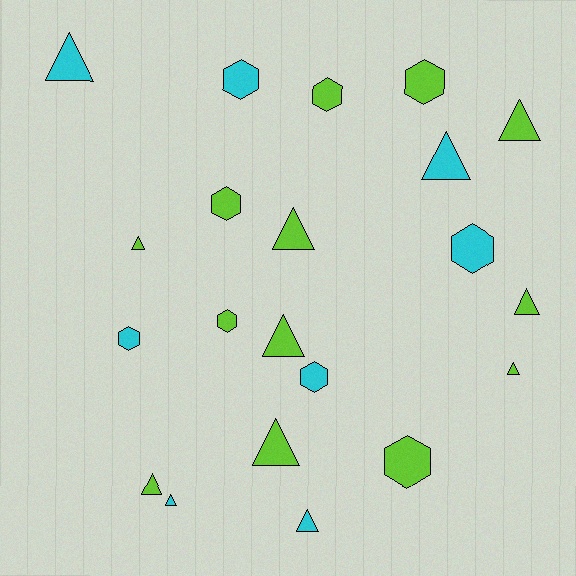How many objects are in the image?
There are 21 objects.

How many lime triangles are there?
There are 8 lime triangles.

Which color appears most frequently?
Lime, with 13 objects.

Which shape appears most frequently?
Triangle, with 12 objects.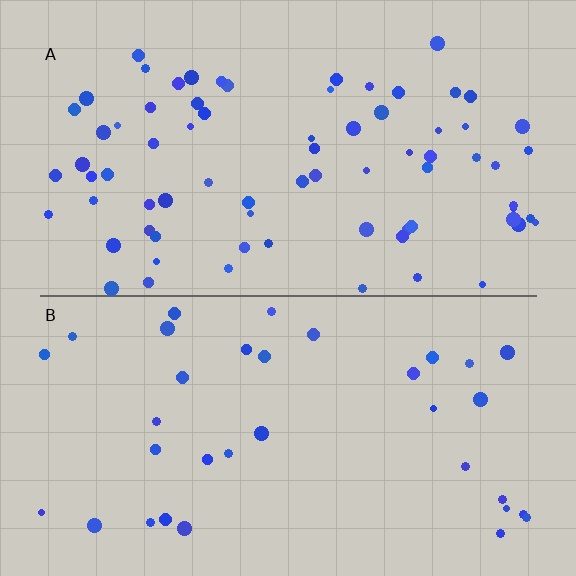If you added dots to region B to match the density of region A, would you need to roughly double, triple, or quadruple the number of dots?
Approximately double.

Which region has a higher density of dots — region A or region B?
A (the top).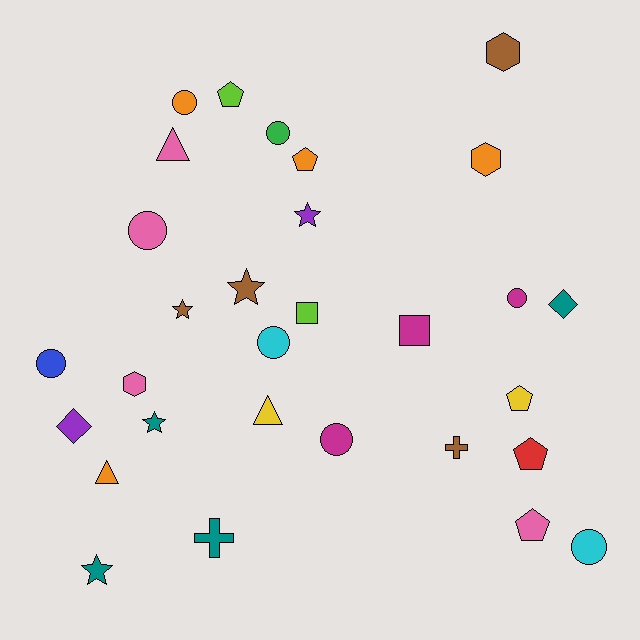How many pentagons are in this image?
There are 5 pentagons.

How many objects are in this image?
There are 30 objects.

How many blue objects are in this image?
There is 1 blue object.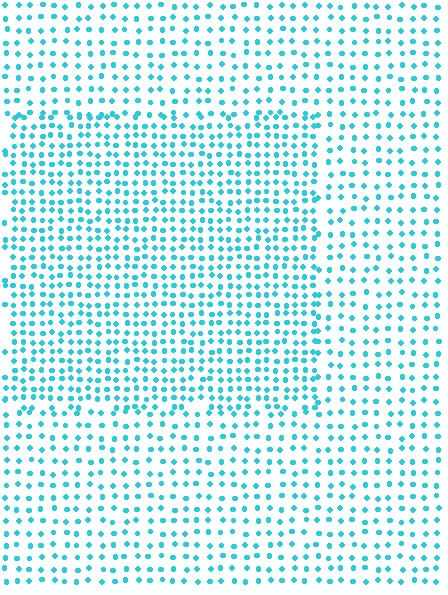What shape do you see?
I see a rectangle.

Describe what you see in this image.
The image contains small cyan elements arranged at two different densities. A rectangle-shaped region is visible where the elements are more densely packed than the surrounding area.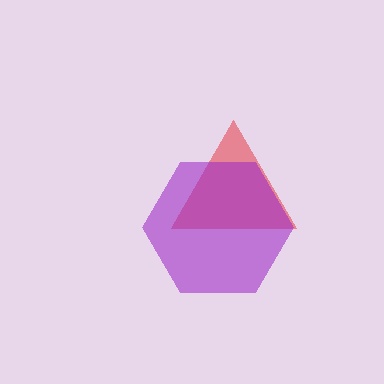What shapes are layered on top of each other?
The layered shapes are: a red triangle, a purple hexagon.